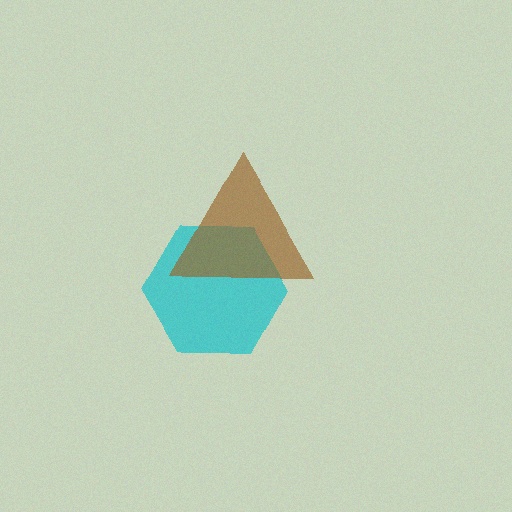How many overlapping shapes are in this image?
There are 2 overlapping shapes in the image.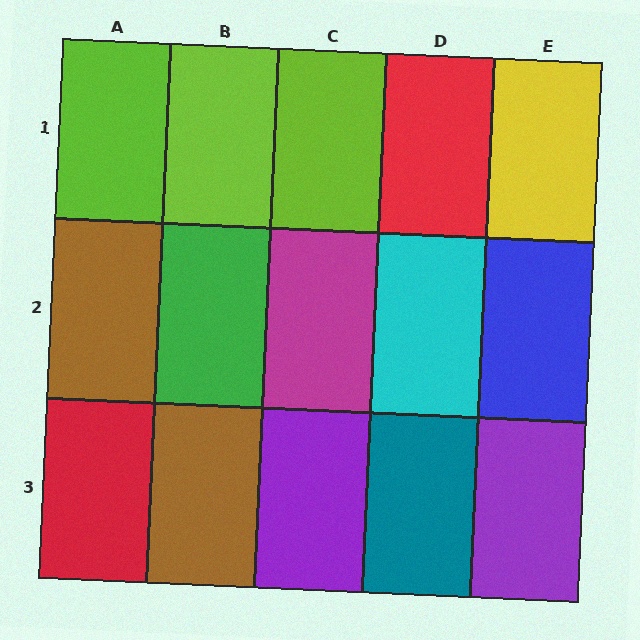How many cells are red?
2 cells are red.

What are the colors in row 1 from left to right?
Lime, lime, lime, red, yellow.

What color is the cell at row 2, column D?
Cyan.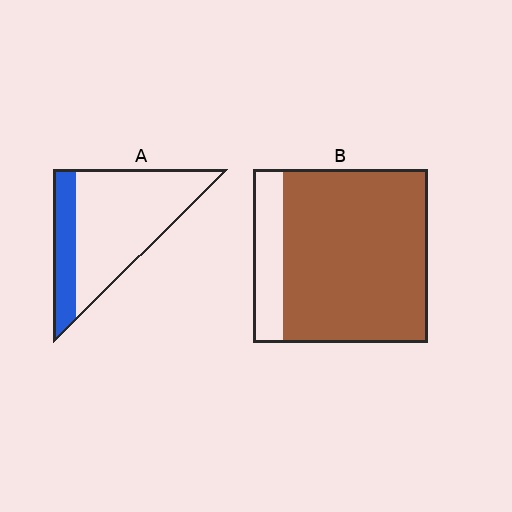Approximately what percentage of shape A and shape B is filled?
A is approximately 25% and B is approximately 85%.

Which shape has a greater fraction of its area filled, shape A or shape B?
Shape B.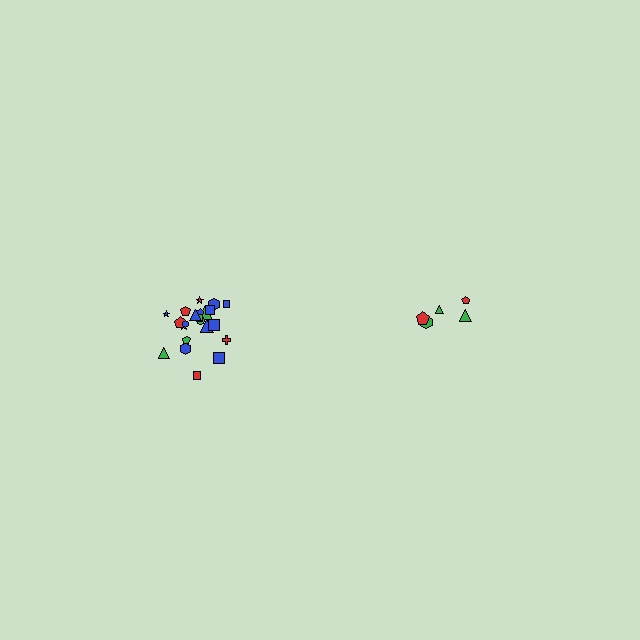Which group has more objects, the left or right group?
The left group.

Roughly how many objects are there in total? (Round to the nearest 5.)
Roughly 25 objects in total.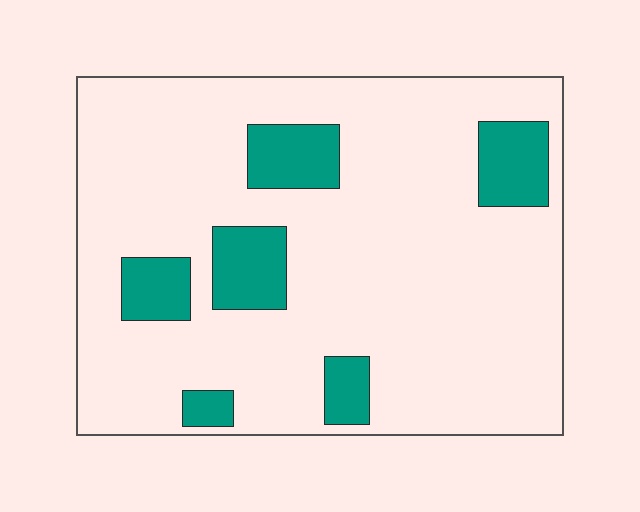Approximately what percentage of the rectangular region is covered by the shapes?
Approximately 15%.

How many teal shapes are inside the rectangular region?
6.